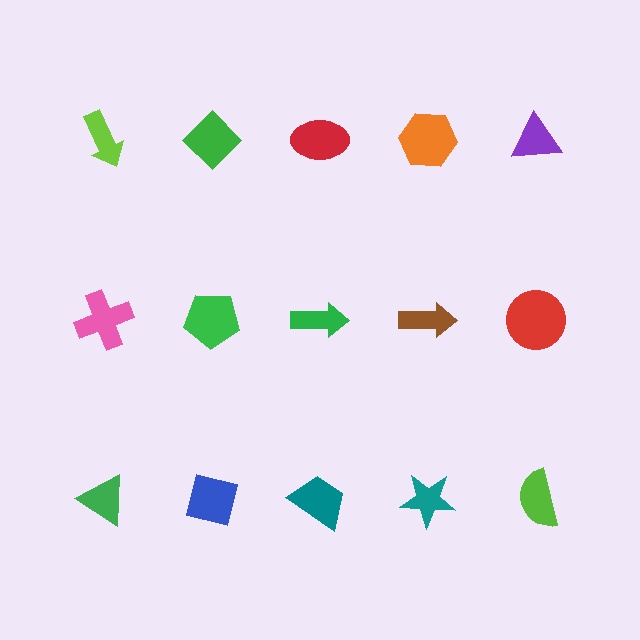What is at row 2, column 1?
A pink cross.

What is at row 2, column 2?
A green pentagon.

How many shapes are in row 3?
5 shapes.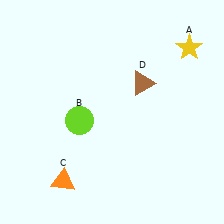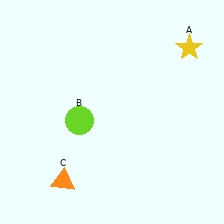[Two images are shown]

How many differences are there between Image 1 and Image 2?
There is 1 difference between the two images.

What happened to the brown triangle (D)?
The brown triangle (D) was removed in Image 2. It was in the top-right area of Image 1.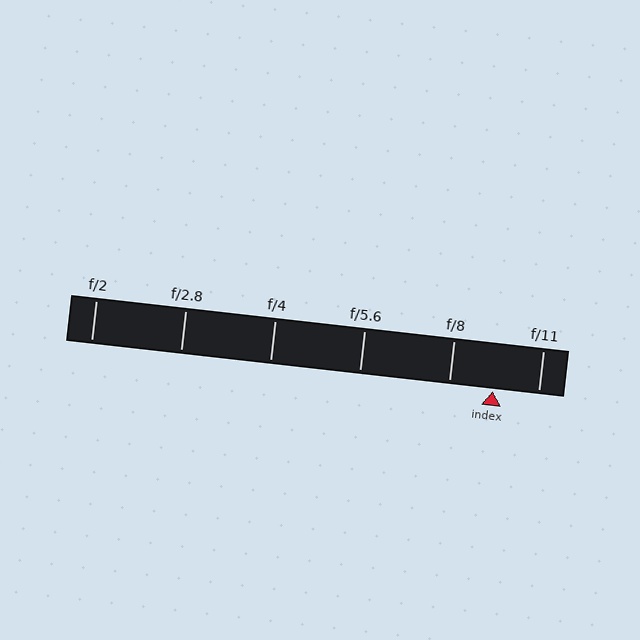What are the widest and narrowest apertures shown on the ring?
The widest aperture shown is f/2 and the narrowest is f/11.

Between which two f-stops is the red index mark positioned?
The index mark is between f/8 and f/11.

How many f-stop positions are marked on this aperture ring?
There are 6 f-stop positions marked.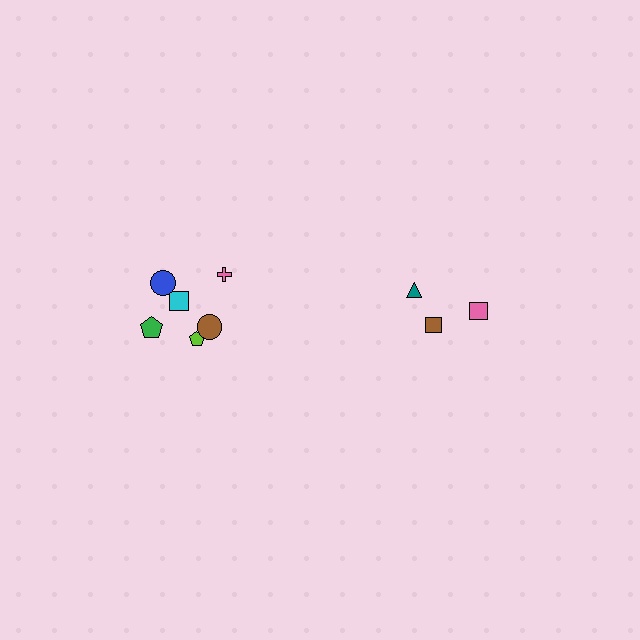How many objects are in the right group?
There are 3 objects.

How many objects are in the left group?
There are 6 objects.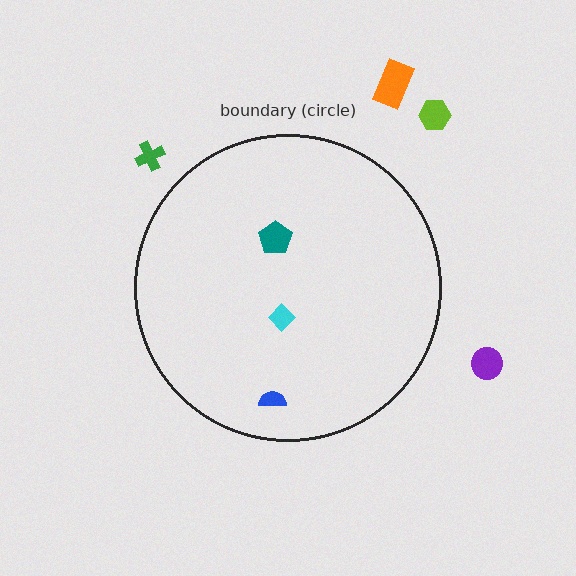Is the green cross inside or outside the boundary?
Outside.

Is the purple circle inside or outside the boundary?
Outside.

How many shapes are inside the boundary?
3 inside, 4 outside.